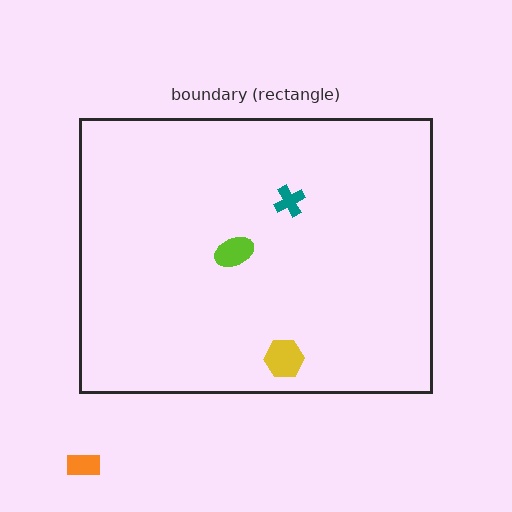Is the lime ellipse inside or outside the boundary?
Inside.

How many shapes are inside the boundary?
3 inside, 1 outside.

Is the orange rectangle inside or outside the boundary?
Outside.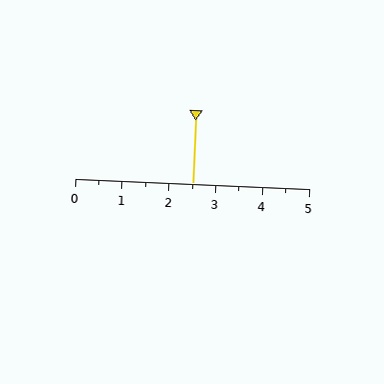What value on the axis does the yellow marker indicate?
The marker indicates approximately 2.5.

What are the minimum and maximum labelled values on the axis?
The axis runs from 0 to 5.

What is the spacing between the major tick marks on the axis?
The major ticks are spaced 1 apart.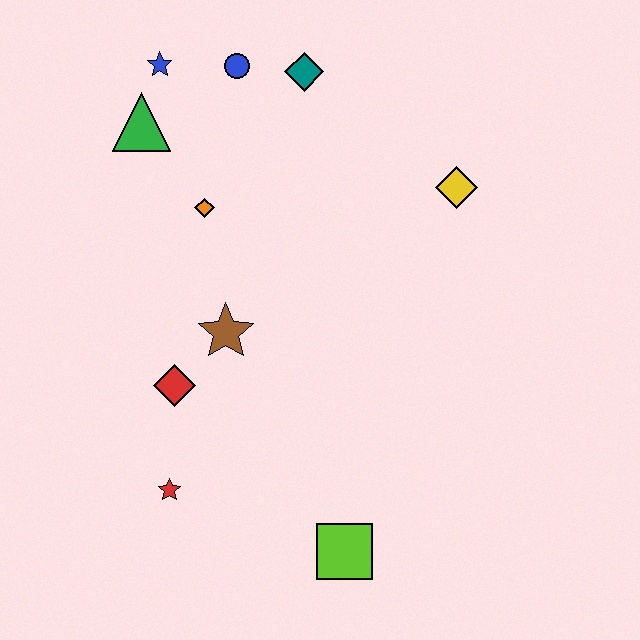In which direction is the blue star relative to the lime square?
The blue star is above the lime square.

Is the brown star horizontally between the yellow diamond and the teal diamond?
No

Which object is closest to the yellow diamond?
The teal diamond is closest to the yellow diamond.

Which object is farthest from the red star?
The teal diamond is farthest from the red star.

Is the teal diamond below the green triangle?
No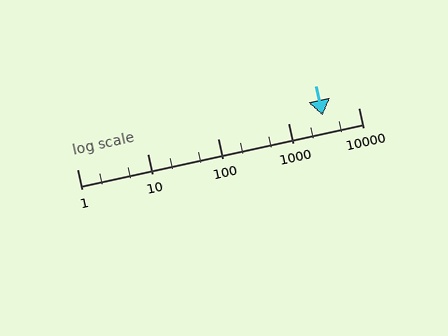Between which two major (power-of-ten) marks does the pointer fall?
The pointer is between 1000 and 10000.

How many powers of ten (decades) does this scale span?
The scale spans 4 decades, from 1 to 10000.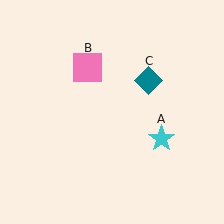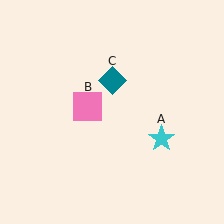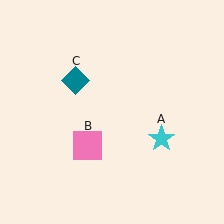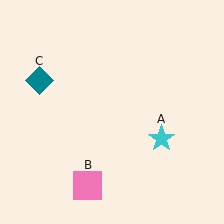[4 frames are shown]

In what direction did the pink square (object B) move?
The pink square (object B) moved down.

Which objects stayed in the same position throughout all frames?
Cyan star (object A) remained stationary.